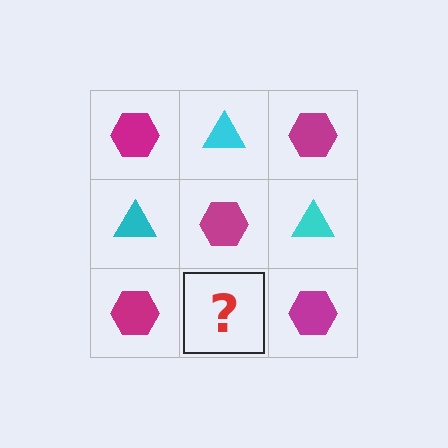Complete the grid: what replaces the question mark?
The question mark should be replaced with a cyan triangle.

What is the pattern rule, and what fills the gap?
The rule is that it alternates magenta hexagon and cyan triangle in a checkerboard pattern. The gap should be filled with a cyan triangle.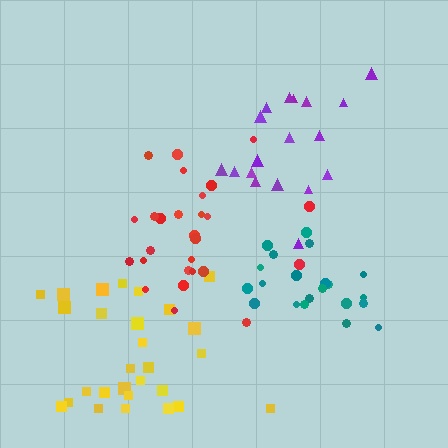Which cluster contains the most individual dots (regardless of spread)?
Yellow (28).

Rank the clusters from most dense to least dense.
teal, red, purple, yellow.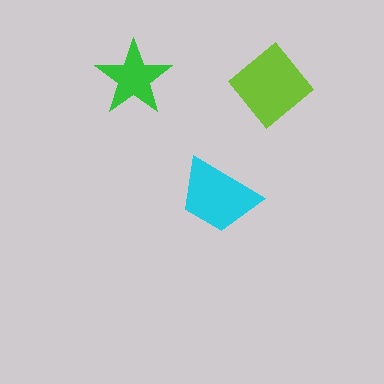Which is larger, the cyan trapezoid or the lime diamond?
The lime diamond.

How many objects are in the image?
There are 3 objects in the image.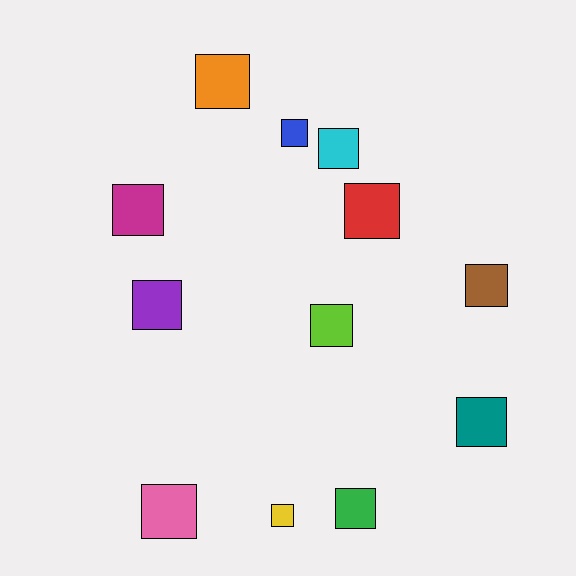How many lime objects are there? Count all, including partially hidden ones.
There is 1 lime object.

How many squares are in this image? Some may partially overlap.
There are 12 squares.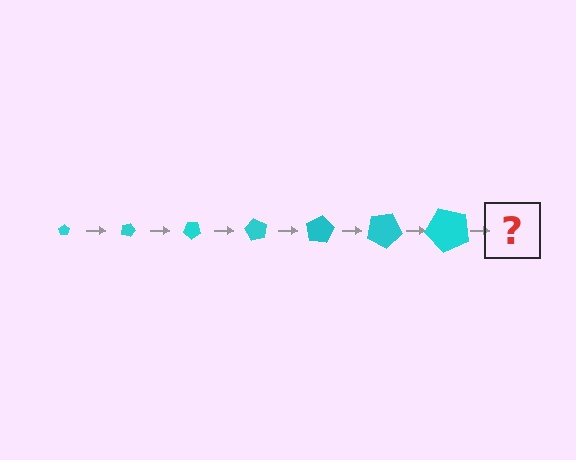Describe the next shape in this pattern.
It should be a pentagon, larger than the previous one and rotated 140 degrees from the start.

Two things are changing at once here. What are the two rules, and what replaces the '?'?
The two rules are that the pentagon grows larger each step and it rotates 20 degrees each step. The '?' should be a pentagon, larger than the previous one and rotated 140 degrees from the start.